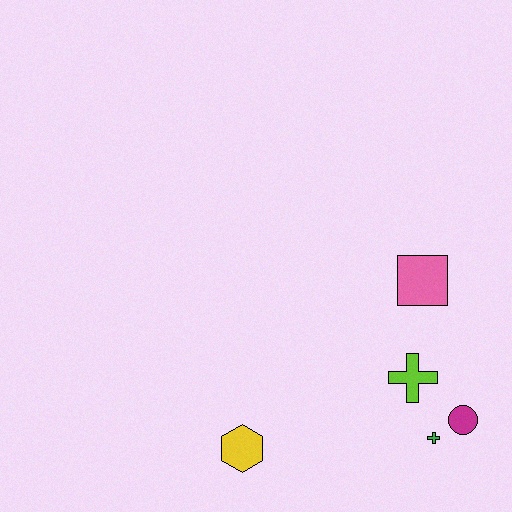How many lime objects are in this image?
There is 1 lime object.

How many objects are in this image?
There are 5 objects.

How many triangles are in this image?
There are no triangles.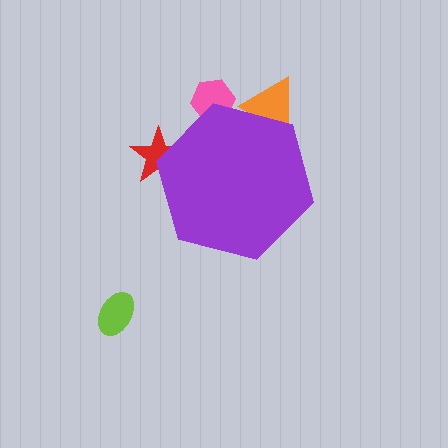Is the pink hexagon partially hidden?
Yes, the pink hexagon is partially hidden behind the purple hexagon.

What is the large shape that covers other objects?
A purple hexagon.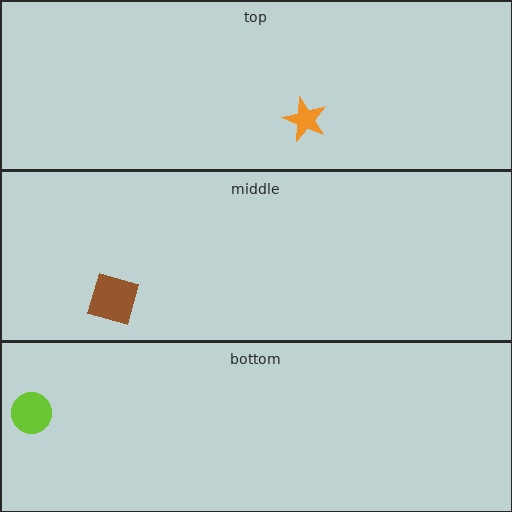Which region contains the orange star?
The top region.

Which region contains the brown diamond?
The middle region.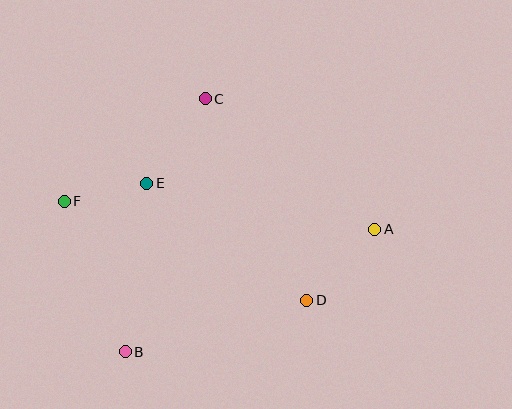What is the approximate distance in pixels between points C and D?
The distance between C and D is approximately 226 pixels.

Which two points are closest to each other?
Points E and F are closest to each other.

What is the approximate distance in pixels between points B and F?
The distance between B and F is approximately 162 pixels.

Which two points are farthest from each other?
Points A and F are farthest from each other.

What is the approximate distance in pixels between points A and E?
The distance between A and E is approximately 232 pixels.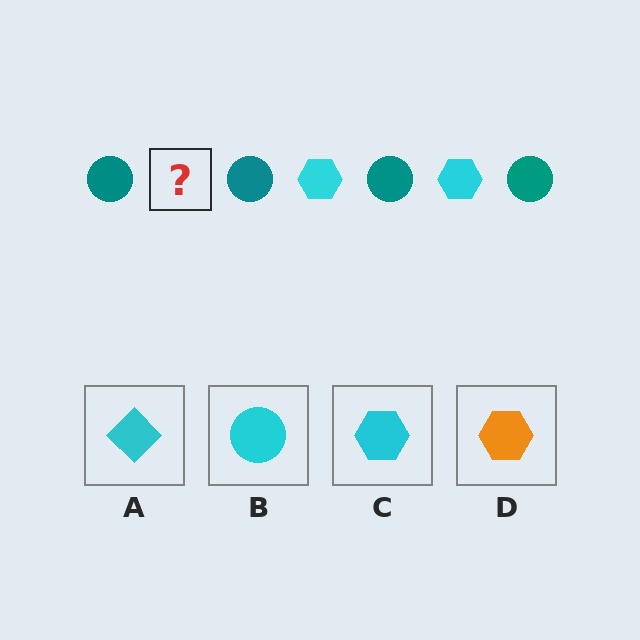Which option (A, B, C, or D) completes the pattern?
C.